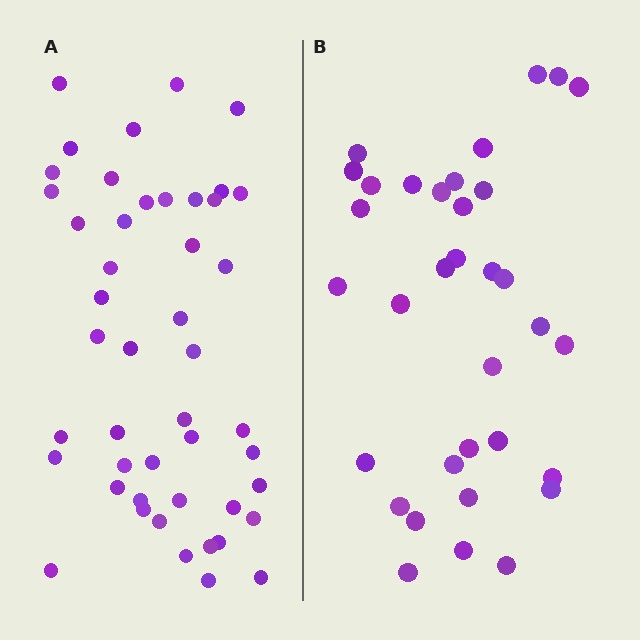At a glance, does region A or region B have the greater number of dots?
Region A (the left region) has more dots.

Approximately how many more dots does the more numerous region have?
Region A has approximately 15 more dots than region B.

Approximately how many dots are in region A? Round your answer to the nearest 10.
About 50 dots. (The exact count is 47, which rounds to 50.)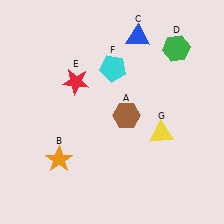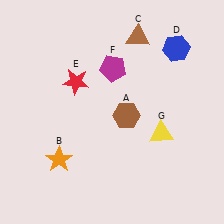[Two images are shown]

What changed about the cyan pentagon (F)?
In Image 1, F is cyan. In Image 2, it changed to magenta.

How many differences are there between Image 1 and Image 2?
There are 3 differences between the two images.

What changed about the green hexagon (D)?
In Image 1, D is green. In Image 2, it changed to blue.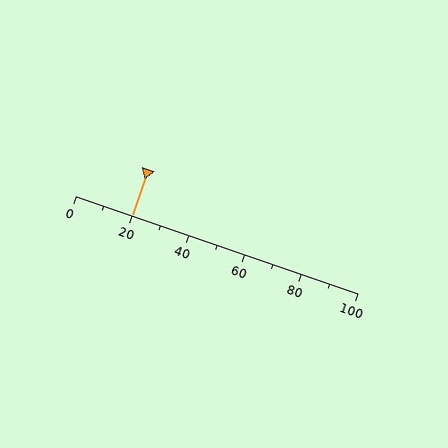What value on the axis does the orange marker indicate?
The marker indicates approximately 20.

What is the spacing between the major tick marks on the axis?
The major ticks are spaced 20 apart.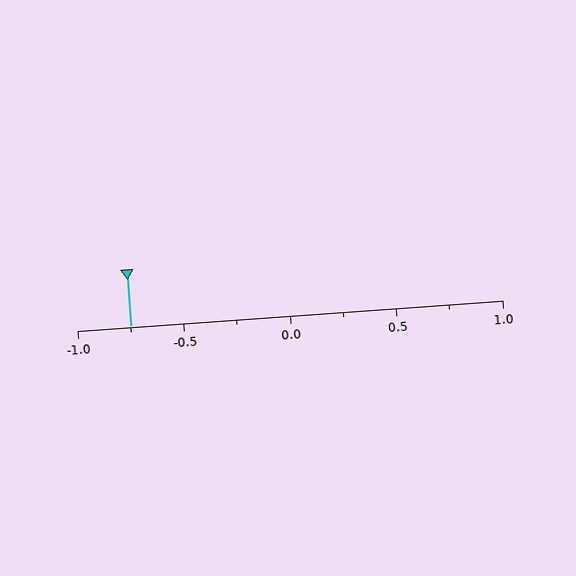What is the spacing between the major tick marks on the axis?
The major ticks are spaced 0.5 apart.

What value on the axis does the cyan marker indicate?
The marker indicates approximately -0.75.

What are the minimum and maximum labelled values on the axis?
The axis runs from -1.0 to 1.0.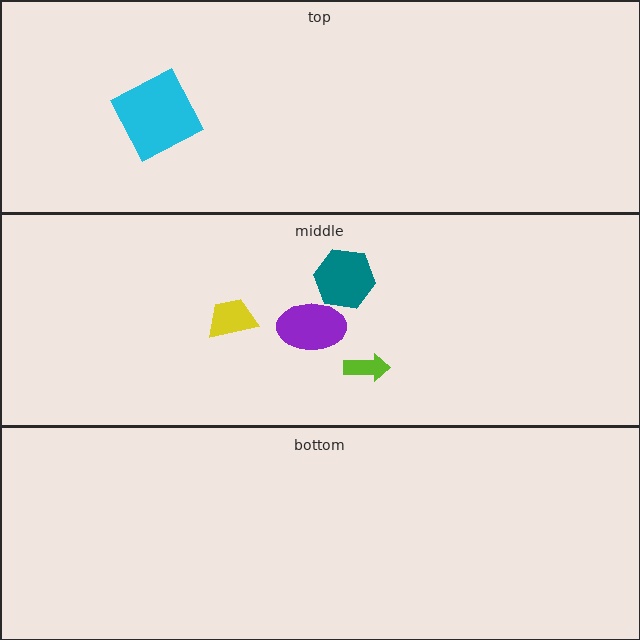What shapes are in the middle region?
The lime arrow, the purple ellipse, the teal hexagon, the yellow trapezoid.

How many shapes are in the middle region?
4.